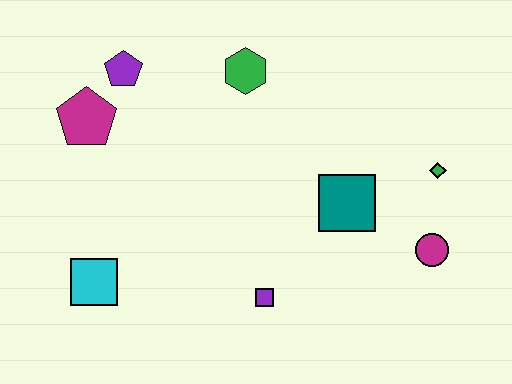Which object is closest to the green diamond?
The magenta circle is closest to the green diamond.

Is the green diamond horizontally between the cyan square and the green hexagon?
No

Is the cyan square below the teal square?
Yes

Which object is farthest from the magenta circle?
The magenta pentagon is farthest from the magenta circle.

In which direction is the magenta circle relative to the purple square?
The magenta circle is to the right of the purple square.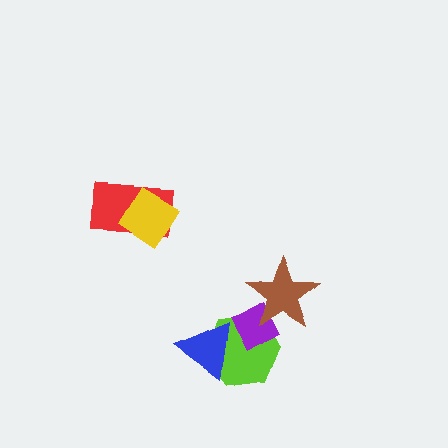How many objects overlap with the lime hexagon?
3 objects overlap with the lime hexagon.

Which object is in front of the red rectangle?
The yellow diamond is in front of the red rectangle.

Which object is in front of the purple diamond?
The brown star is in front of the purple diamond.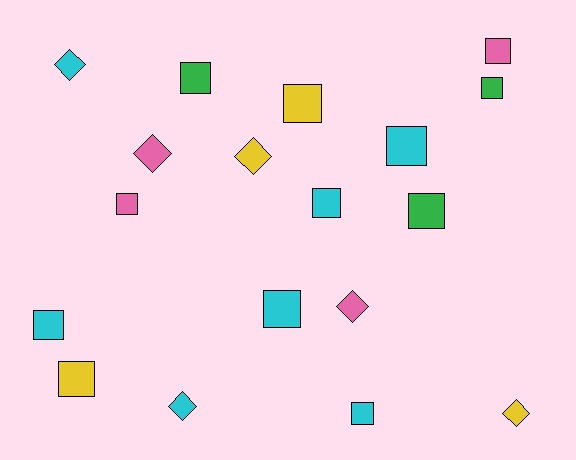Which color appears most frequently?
Cyan, with 7 objects.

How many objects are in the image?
There are 18 objects.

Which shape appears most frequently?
Square, with 12 objects.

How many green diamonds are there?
There are no green diamonds.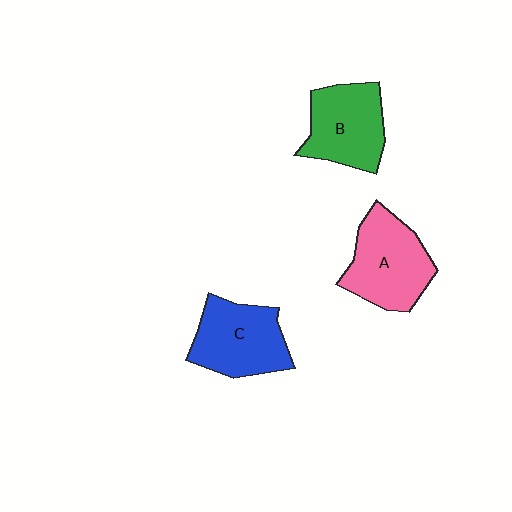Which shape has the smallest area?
Shape B (green).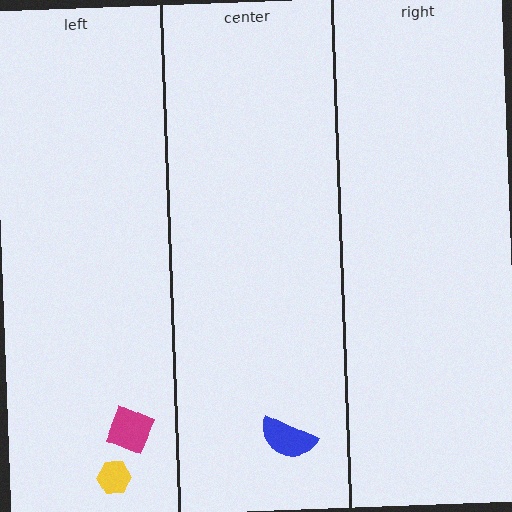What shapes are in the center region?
The blue semicircle.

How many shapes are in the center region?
1.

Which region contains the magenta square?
The left region.